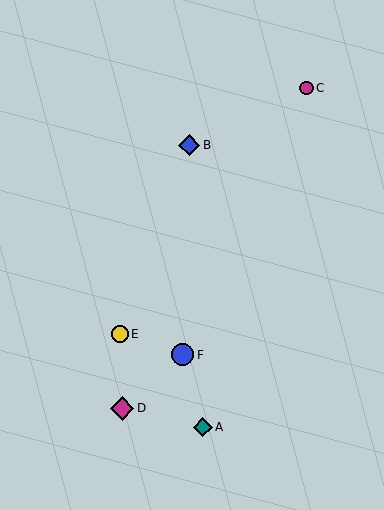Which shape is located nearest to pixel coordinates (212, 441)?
The teal diamond (labeled A) at (203, 427) is nearest to that location.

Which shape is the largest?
The magenta diamond (labeled D) is the largest.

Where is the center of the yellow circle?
The center of the yellow circle is at (120, 334).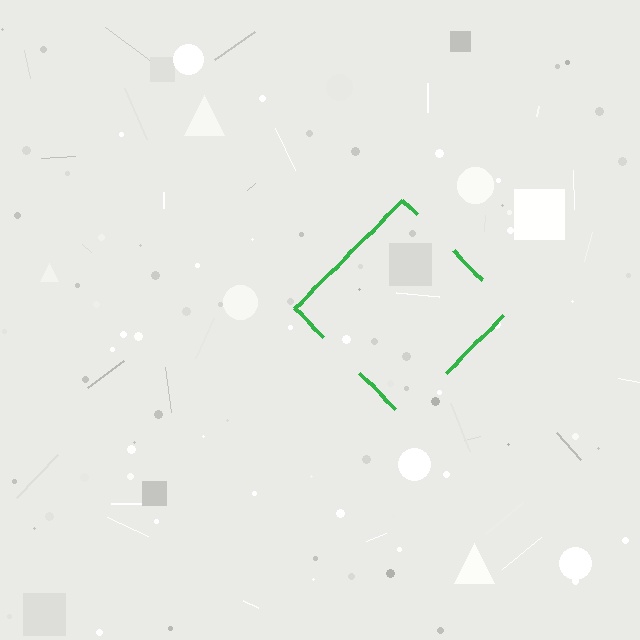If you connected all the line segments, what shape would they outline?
They would outline a diamond.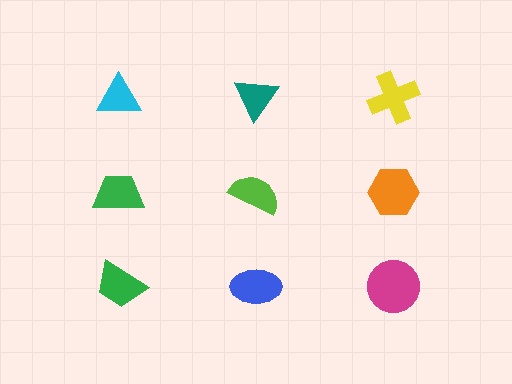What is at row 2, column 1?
A green trapezoid.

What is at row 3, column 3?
A magenta circle.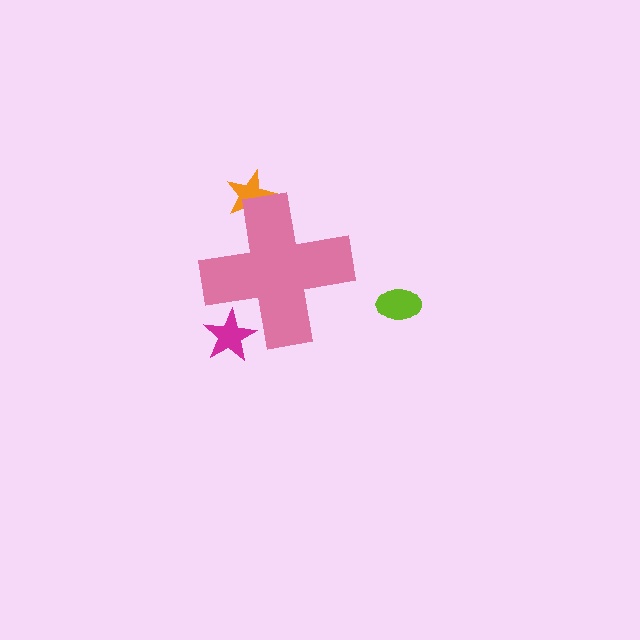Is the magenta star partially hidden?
Yes, the magenta star is partially hidden behind the pink cross.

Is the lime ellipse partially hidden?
No, the lime ellipse is fully visible.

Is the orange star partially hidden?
Yes, the orange star is partially hidden behind the pink cross.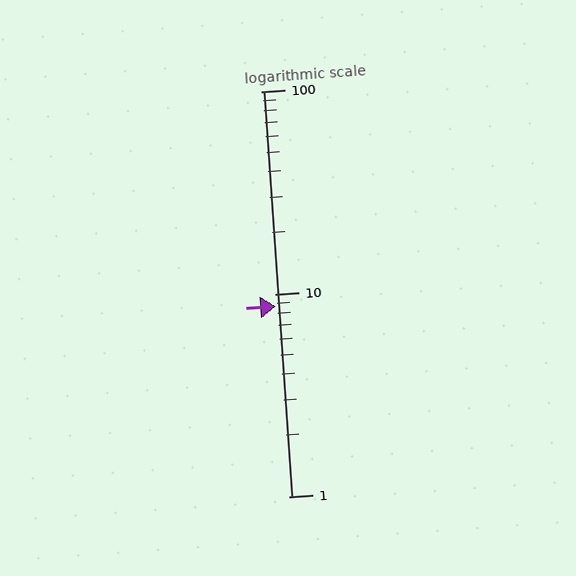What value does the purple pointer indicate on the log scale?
The pointer indicates approximately 8.7.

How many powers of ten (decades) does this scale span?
The scale spans 2 decades, from 1 to 100.